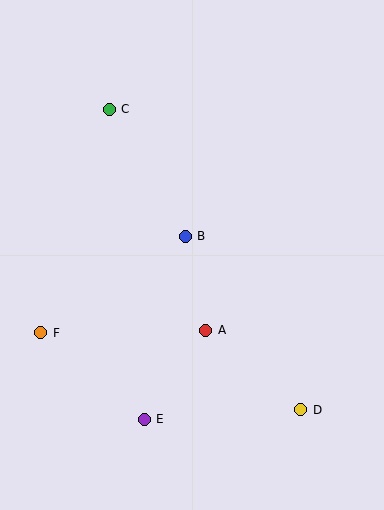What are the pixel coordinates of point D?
Point D is at (300, 410).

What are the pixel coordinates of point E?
Point E is at (144, 419).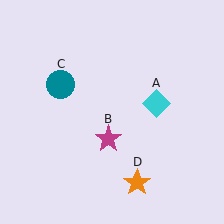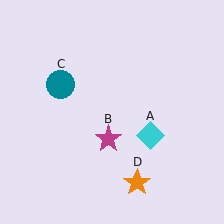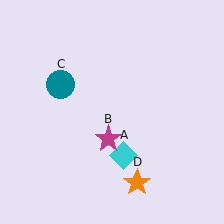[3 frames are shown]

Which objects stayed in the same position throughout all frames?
Magenta star (object B) and teal circle (object C) and orange star (object D) remained stationary.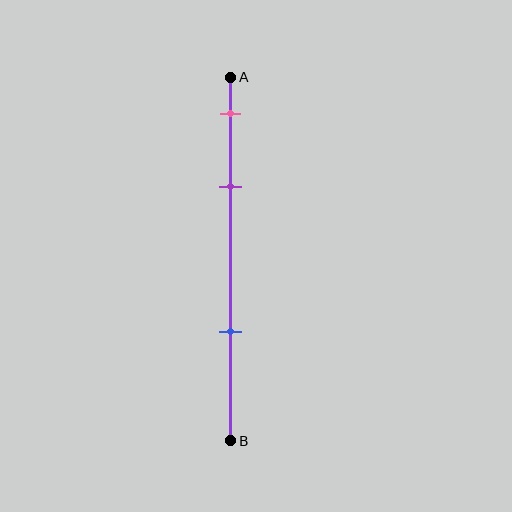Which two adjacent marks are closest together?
The pink and purple marks are the closest adjacent pair.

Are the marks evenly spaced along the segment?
No, the marks are not evenly spaced.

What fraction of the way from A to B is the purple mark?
The purple mark is approximately 30% (0.3) of the way from A to B.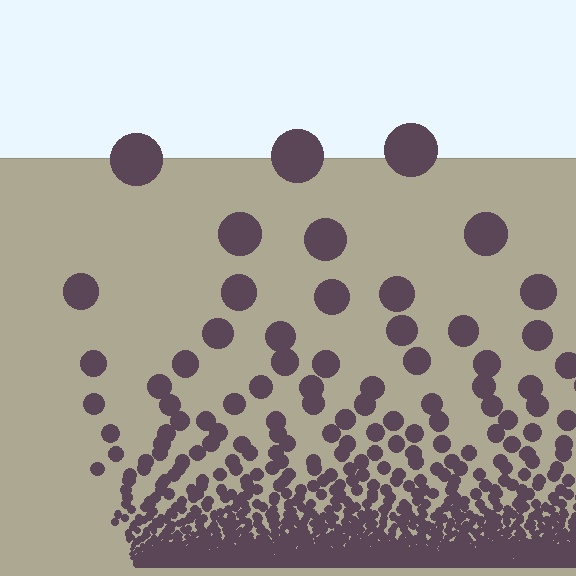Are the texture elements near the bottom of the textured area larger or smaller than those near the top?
Smaller. The gradient is inverted — elements near the bottom are smaller and denser.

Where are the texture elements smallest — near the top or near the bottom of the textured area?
Near the bottom.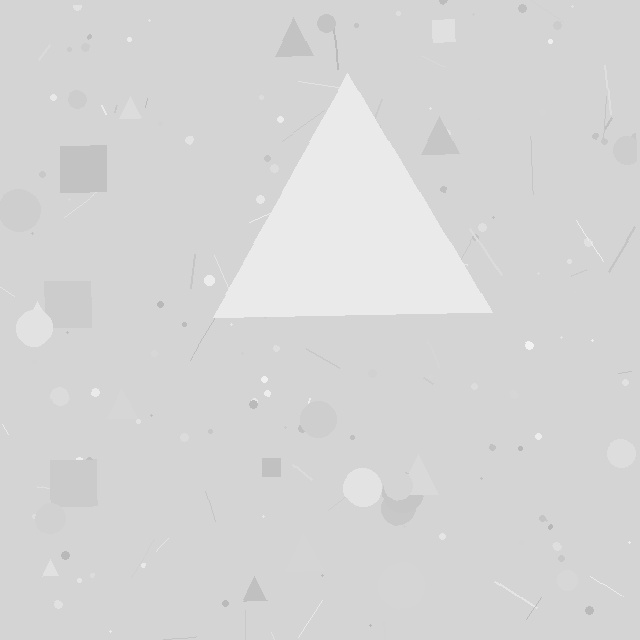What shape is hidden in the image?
A triangle is hidden in the image.